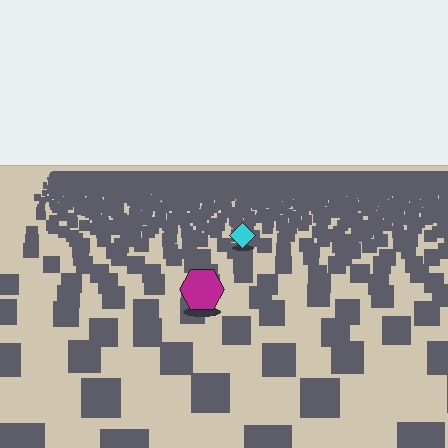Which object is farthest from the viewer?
The cyan diamond is farthest from the viewer. It appears smaller and the ground texture around it is denser.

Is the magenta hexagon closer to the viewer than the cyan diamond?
Yes. The magenta hexagon is closer — you can tell from the texture gradient: the ground texture is coarser near it.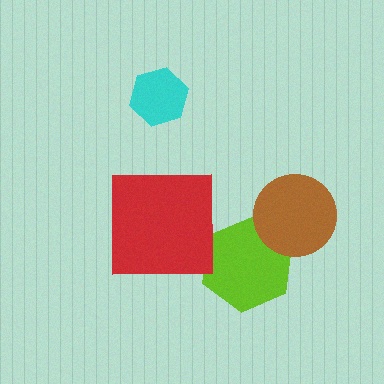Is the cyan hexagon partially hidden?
No, no other shape covers it.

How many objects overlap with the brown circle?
1 object overlaps with the brown circle.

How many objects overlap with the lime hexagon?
1 object overlaps with the lime hexagon.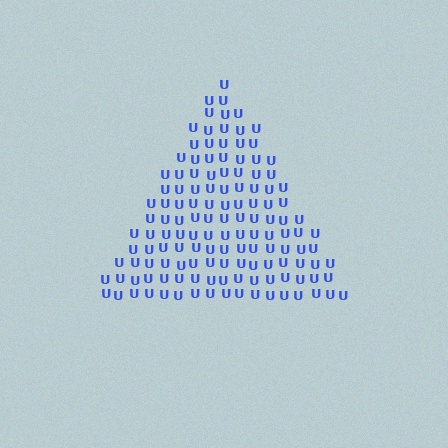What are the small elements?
The small elements are letter U's.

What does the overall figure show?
The overall figure shows a triangle.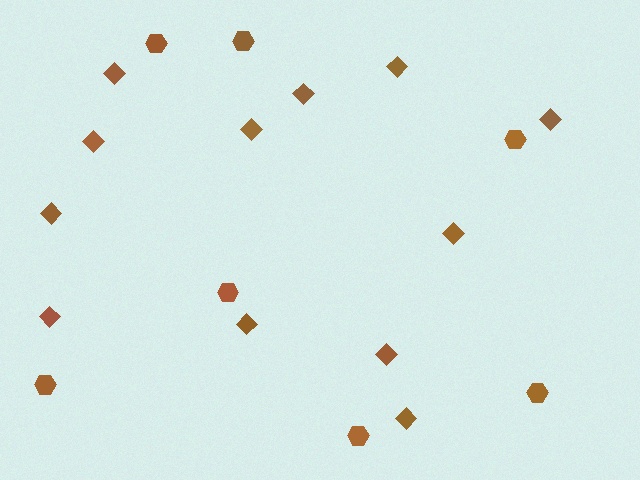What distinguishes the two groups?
There are 2 groups: one group of hexagons (7) and one group of diamonds (12).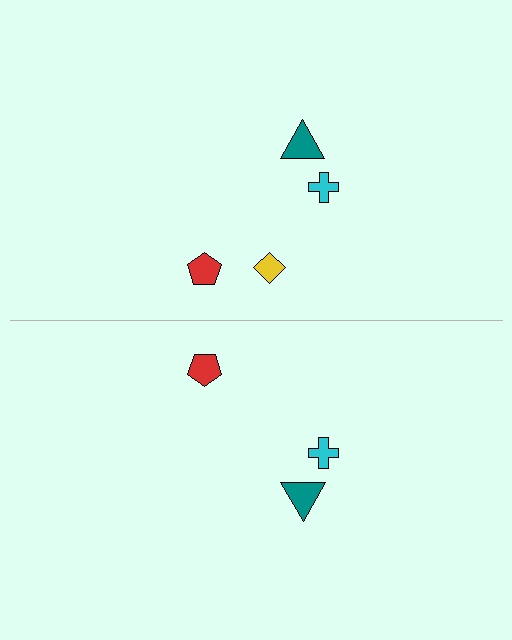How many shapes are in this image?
There are 7 shapes in this image.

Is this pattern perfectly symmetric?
No, the pattern is not perfectly symmetric. A yellow diamond is missing from the bottom side.